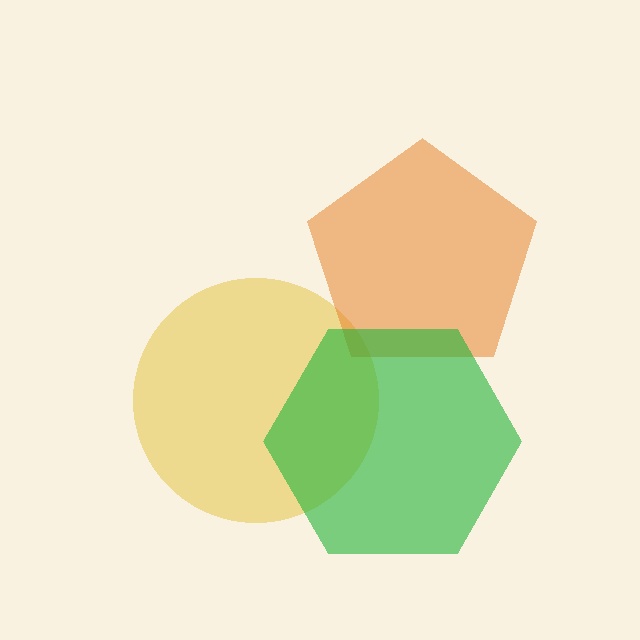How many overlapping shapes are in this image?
There are 3 overlapping shapes in the image.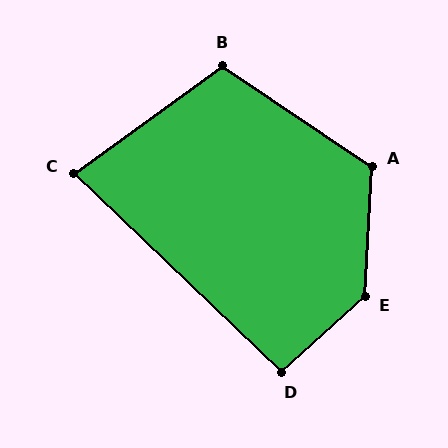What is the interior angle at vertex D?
Approximately 94 degrees (approximately right).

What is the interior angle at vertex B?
Approximately 110 degrees (obtuse).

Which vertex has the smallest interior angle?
C, at approximately 80 degrees.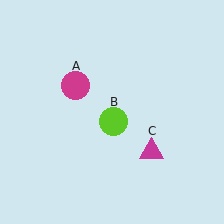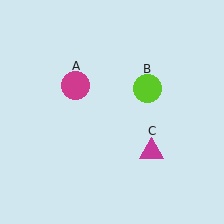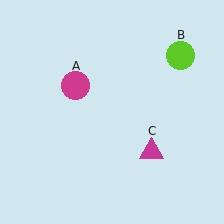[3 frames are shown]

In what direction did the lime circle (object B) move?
The lime circle (object B) moved up and to the right.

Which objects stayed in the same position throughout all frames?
Magenta circle (object A) and magenta triangle (object C) remained stationary.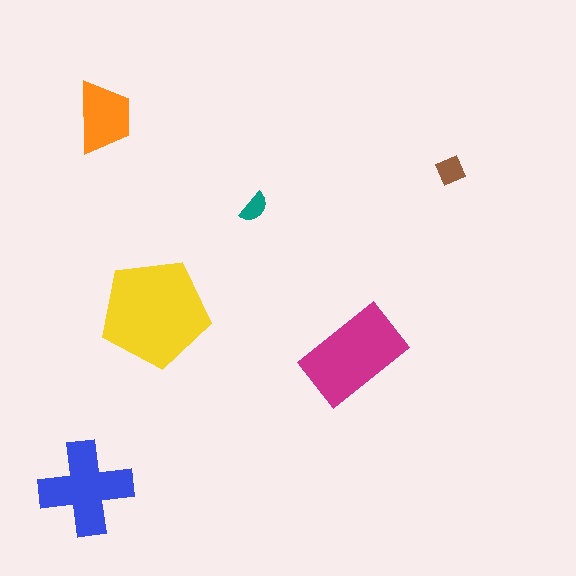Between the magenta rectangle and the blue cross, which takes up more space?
The magenta rectangle.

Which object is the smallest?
The teal semicircle.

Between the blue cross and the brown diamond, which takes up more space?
The blue cross.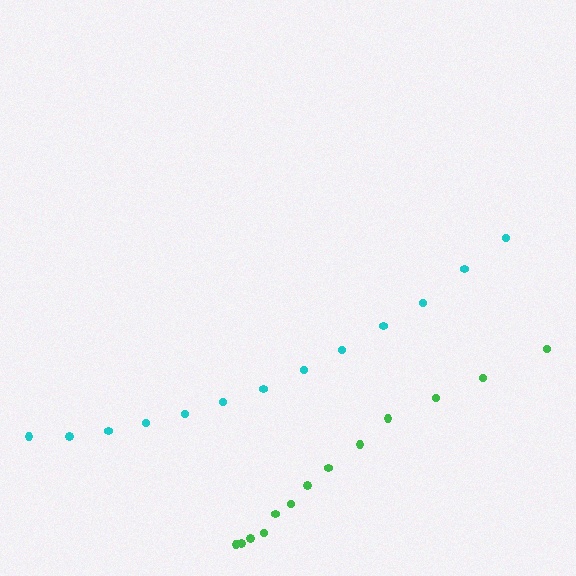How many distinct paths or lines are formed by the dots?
There are 2 distinct paths.